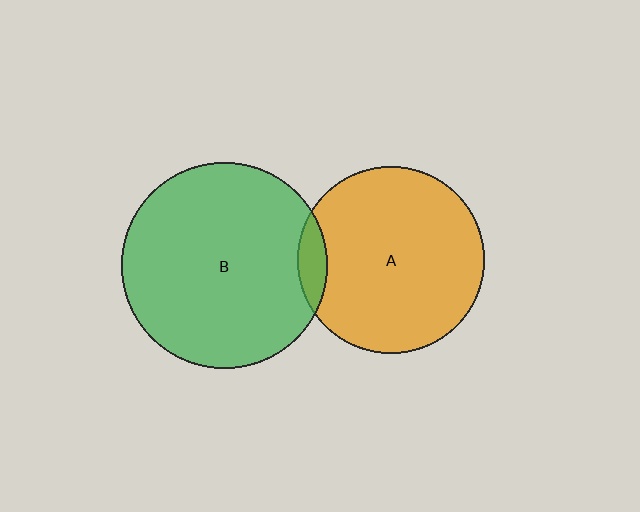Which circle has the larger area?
Circle B (green).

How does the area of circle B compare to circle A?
Approximately 1.2 times.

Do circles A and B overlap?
Yes.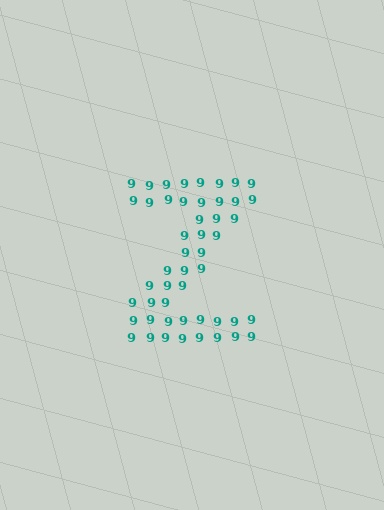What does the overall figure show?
The overall figure shows the letter Z.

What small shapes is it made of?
It is made of small digit 9's.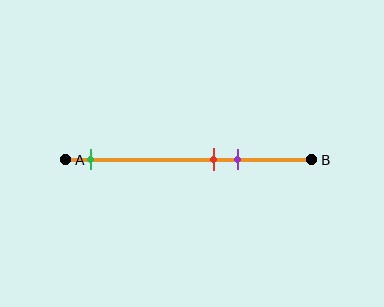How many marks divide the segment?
There are 3 marks dividing the segment.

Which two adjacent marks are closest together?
The red and purple marks are the closest adjacent pair.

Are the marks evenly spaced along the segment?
No, the marks are not evenly spaced.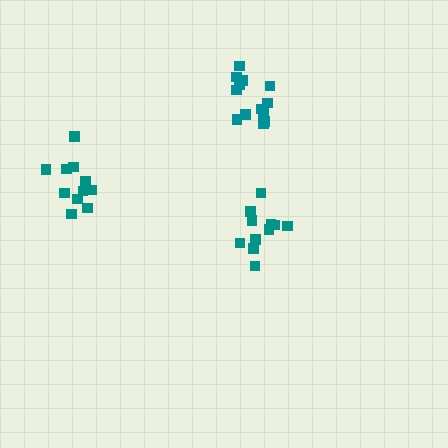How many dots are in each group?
Group 1: 11 dots, Group 2: 11 dots, Group 3: 13 dots (35 total).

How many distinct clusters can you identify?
There are 3 distinct clusters.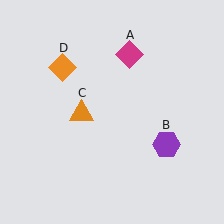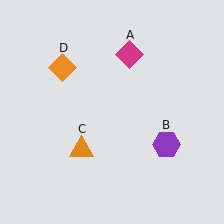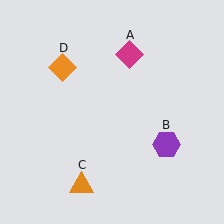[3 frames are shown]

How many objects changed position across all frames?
1 object changed position: orange triangle (object C).